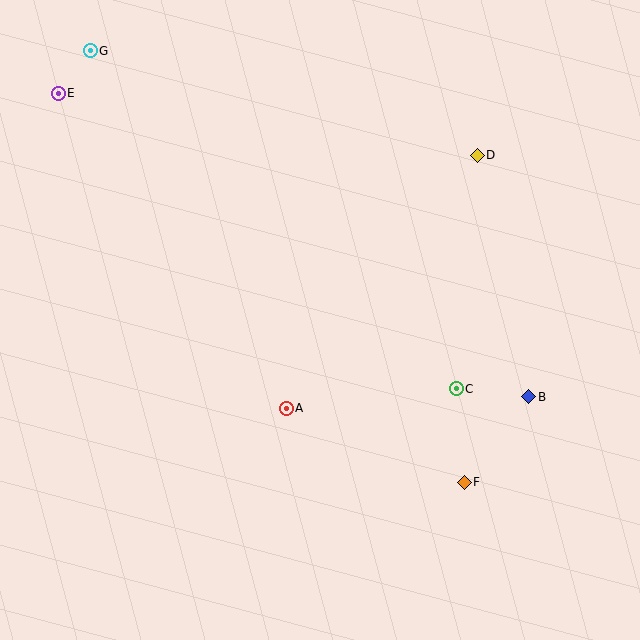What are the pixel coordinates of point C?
Point C is at (456, 389).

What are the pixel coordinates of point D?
Point D is at (477, 155).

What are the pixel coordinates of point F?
Point F is at (464, 482).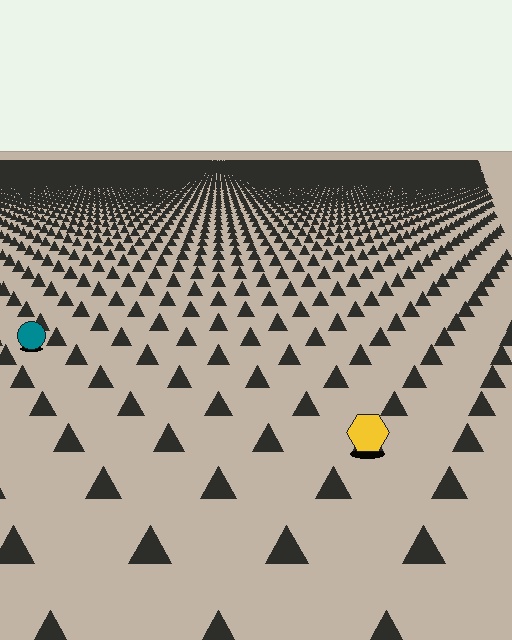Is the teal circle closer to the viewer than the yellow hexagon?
No. The yellow hexagon is closer — you can tell from the texture gradient: the ground texture is coarser near it.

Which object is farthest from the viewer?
The teal circle is farthest from the viewer. It appears smaller and the ground texture around it is denser.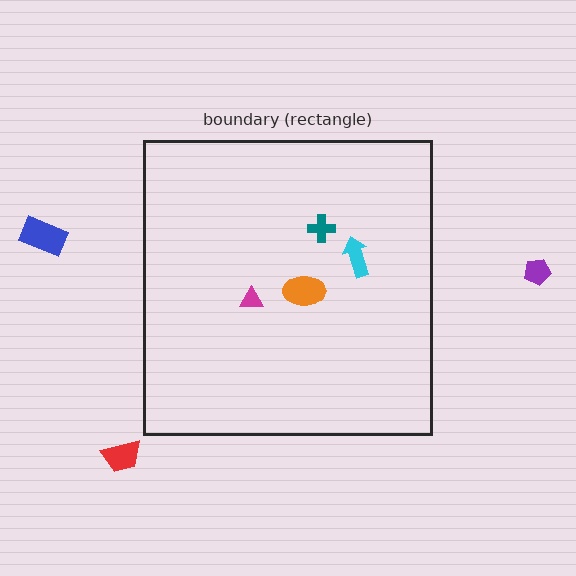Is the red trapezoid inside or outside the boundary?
Outside.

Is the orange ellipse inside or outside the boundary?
Inside.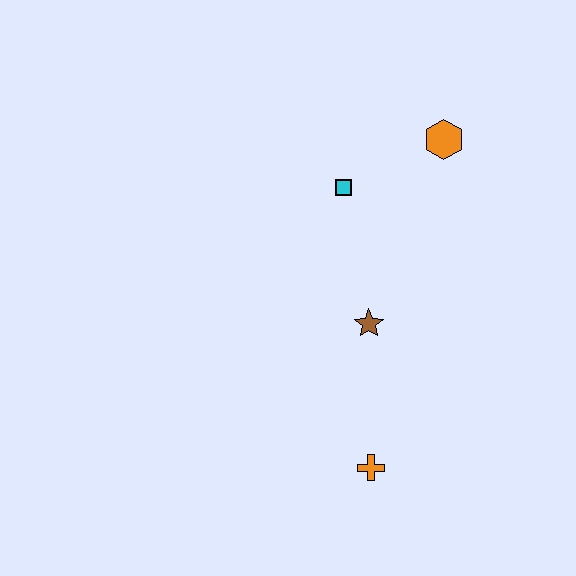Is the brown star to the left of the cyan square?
No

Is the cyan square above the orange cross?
Yes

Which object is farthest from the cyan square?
The orange cross is farthest from the cyan square.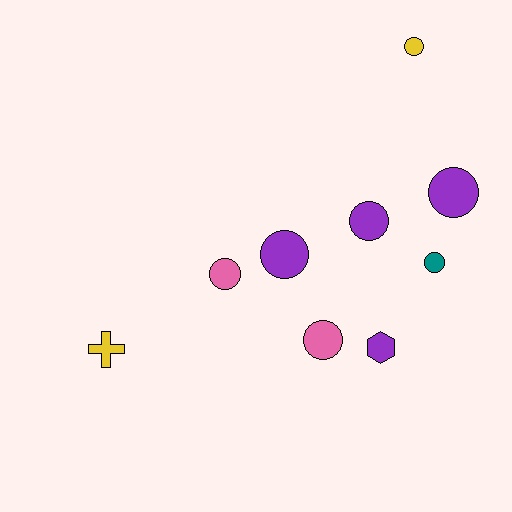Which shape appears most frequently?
Circle, with 7 objects.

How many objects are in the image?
There are 9 objects.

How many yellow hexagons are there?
There are no yellow hexagons.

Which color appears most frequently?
Purple, with 4 objects.